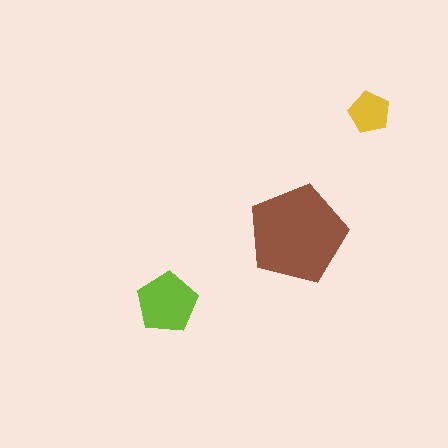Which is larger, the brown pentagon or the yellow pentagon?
The brown one.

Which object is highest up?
The yellow pentagon is topmost.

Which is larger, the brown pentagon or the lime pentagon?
The brown one.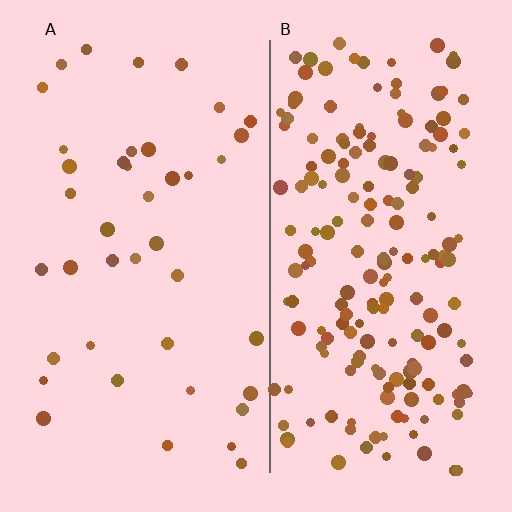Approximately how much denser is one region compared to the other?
Approximately 4.5× — region B over region A.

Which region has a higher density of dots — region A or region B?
B (the right).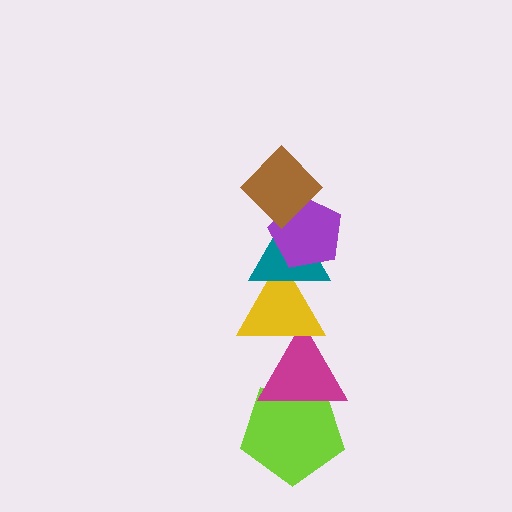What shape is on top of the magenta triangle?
The yellow triangle is on top of the magenta triangle.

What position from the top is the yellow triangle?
The yellow triangle is 4th from the top.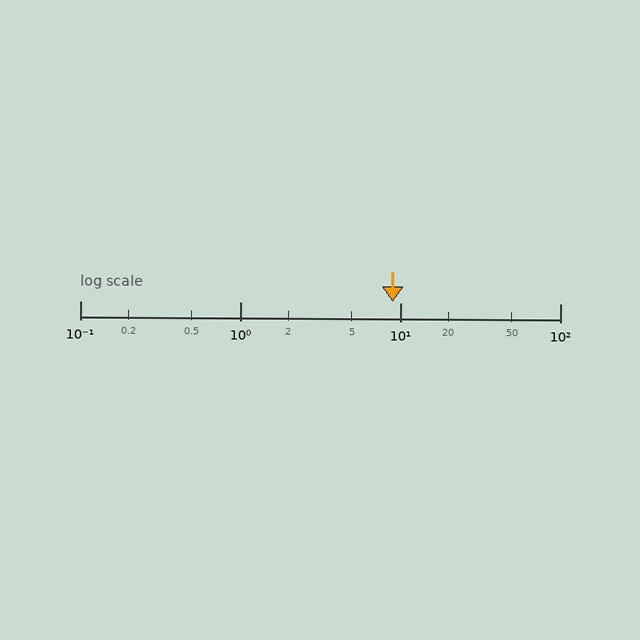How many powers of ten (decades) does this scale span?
The scale spans 3 decades, from 0.1 to 100.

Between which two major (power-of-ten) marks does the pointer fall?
The pointer is between 1 and 10.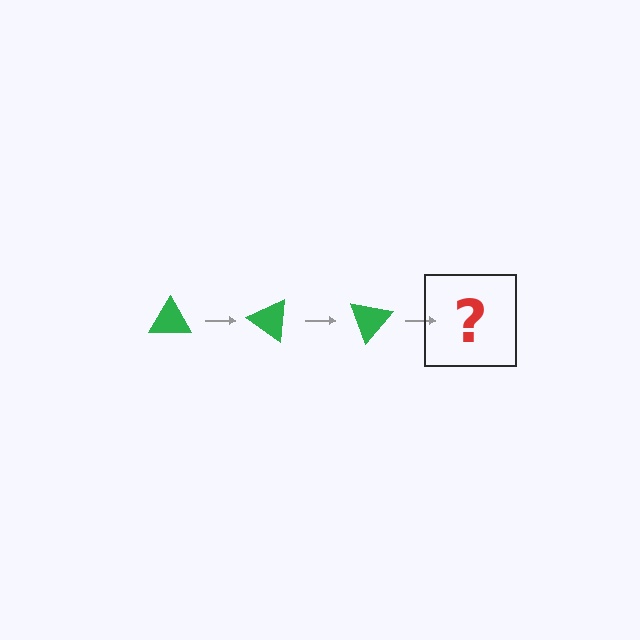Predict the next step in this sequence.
The next step is a green triangle rotated 105 degrees.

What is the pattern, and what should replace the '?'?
The pattern is that the triangle rotates 35 degrees each step. The '?' should be a green triangle rotated 105 degrees.